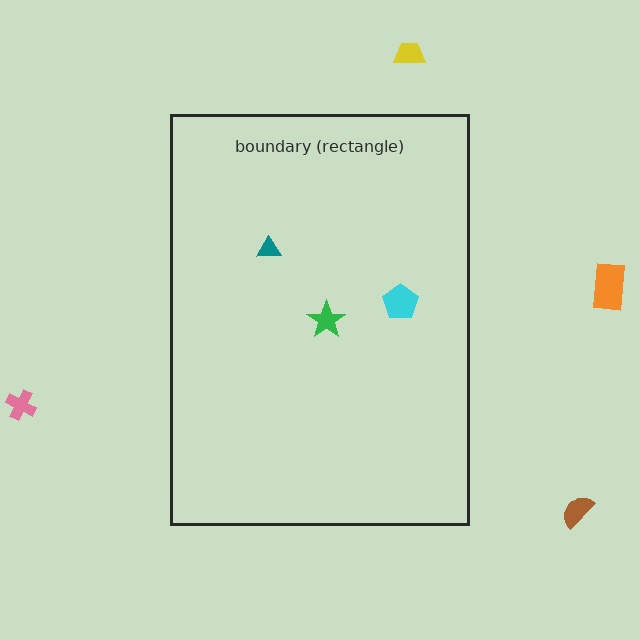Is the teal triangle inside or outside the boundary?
Inside.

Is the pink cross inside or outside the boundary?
Outside.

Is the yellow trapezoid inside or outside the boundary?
Outside.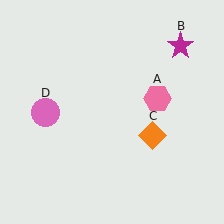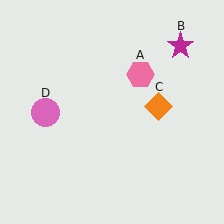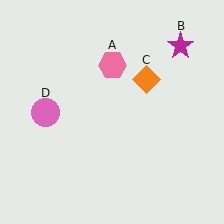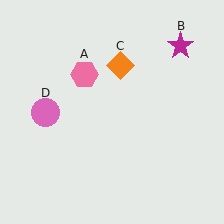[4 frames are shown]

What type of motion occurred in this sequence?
The pink hexagon (object A), orange diamond (object C) rotated counterclockwise around the center of the scene.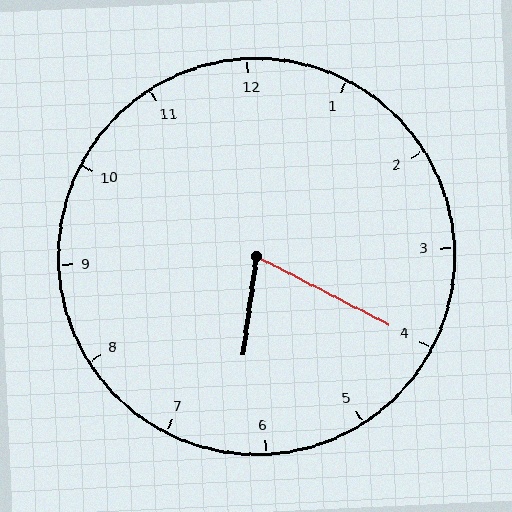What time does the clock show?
6:20.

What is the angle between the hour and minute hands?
Approximately 70 degrees.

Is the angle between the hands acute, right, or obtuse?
It is acute.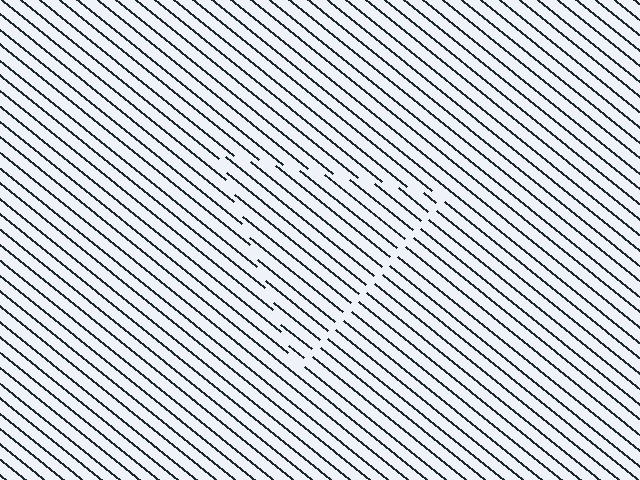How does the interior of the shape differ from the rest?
The interior of the shape contains the same grating, shifted by half a period — the contour is defined by the phase discontinuity where line-ends from the inner and outer gratings abut.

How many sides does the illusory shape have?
3 sides — the line-ends trace a triangle.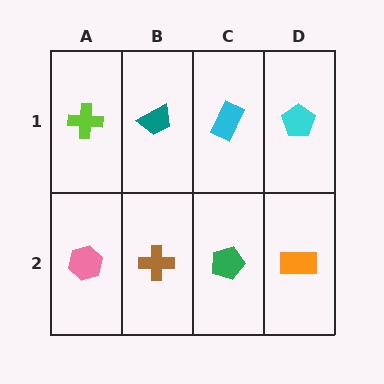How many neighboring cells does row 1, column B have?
3.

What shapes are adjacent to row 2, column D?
A cyan pentagon (row 1, column D), a green pentagon (row 2, column C).